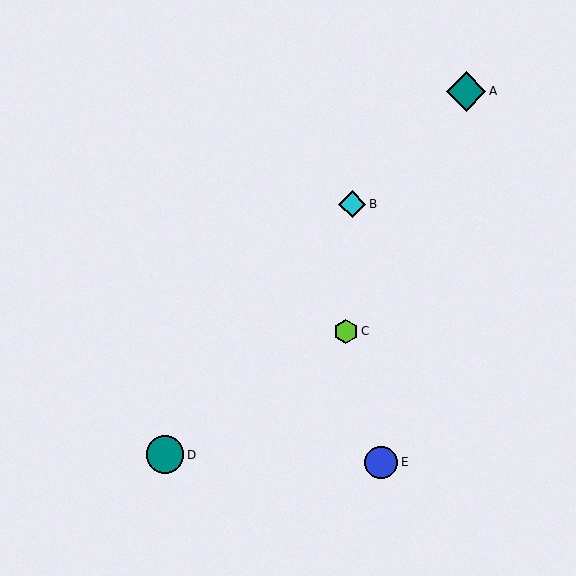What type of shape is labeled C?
Shape C is a lime hexagon.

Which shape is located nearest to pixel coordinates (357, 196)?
The cyan diamond (labeled B) at (352, 204) is nearest to that location.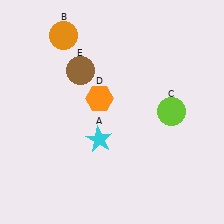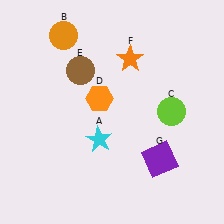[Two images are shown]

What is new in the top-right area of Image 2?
An orange star (F) was added in the top-right area of Image 2.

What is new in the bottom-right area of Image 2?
A purple square (G) was added in the bottom-right area of Image 2.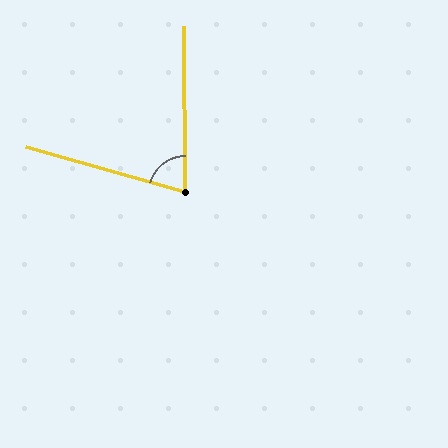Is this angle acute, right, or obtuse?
It is acute.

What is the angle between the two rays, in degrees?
Approximately 74 degrees.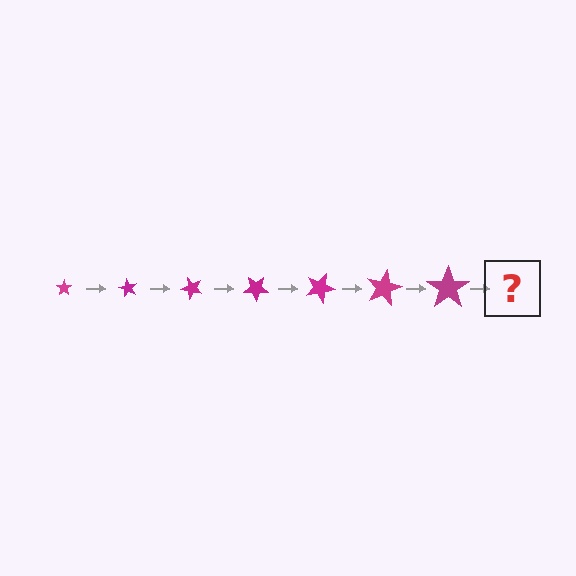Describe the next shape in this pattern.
It should be a star, larger than the previous one and rotated 420 degrees from the start.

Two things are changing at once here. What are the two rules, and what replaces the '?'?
The two rules are that the star grows larger each step and it rotates 60 degrees each step. The '?' should be a star, larger than the previous one and rotated 420 degrees from the start.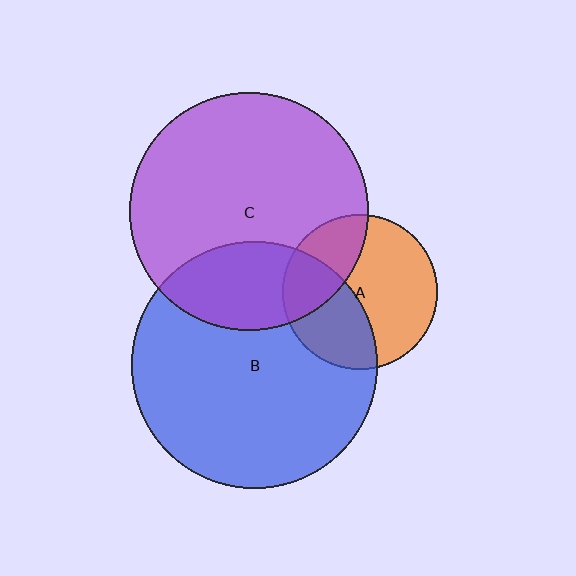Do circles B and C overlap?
Yes.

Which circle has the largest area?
Circle B (blue).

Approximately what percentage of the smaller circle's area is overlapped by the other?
Approximately 25%.